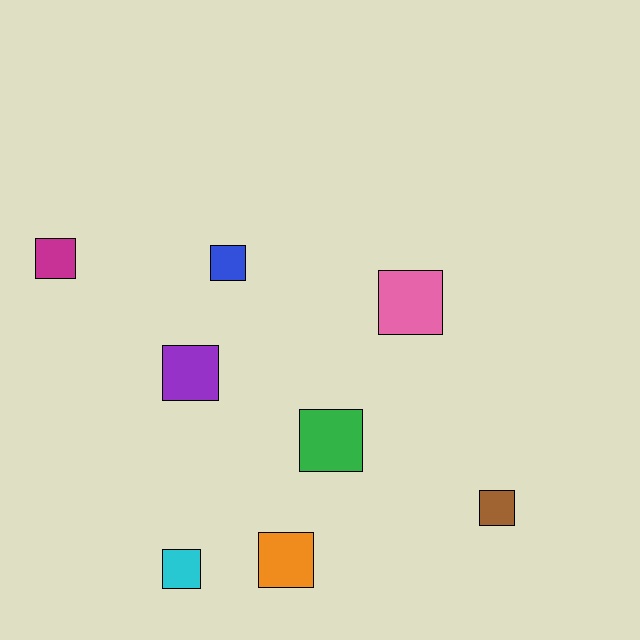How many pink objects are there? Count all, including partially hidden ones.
There is 1 pink object.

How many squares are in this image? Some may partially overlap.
There are 8 squares.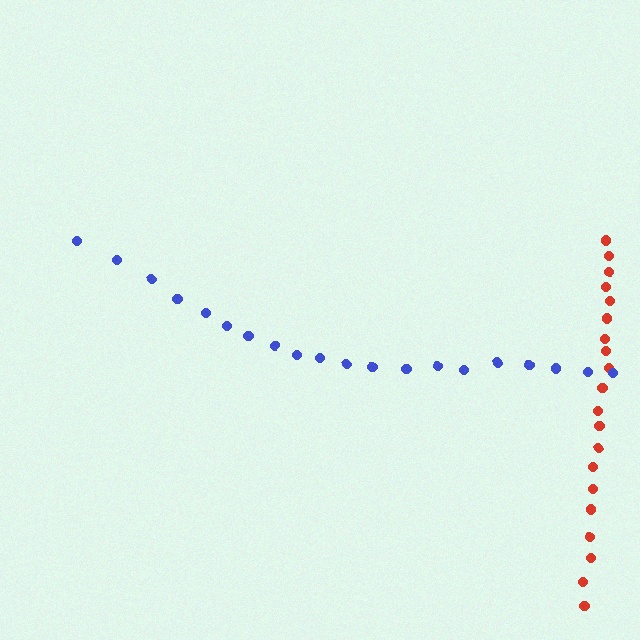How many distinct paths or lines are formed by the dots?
There are 2 distinct paths.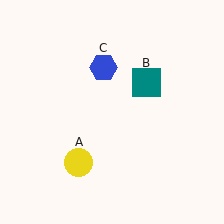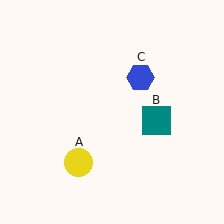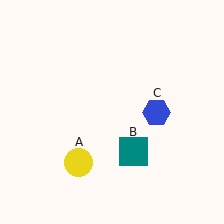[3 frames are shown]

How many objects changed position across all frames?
2 objects changed position: teal square (object B), blue hexagon (object C).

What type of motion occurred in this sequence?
The teal square (object B), blue hexagon (object C) rotated clockwise around the center of the scene.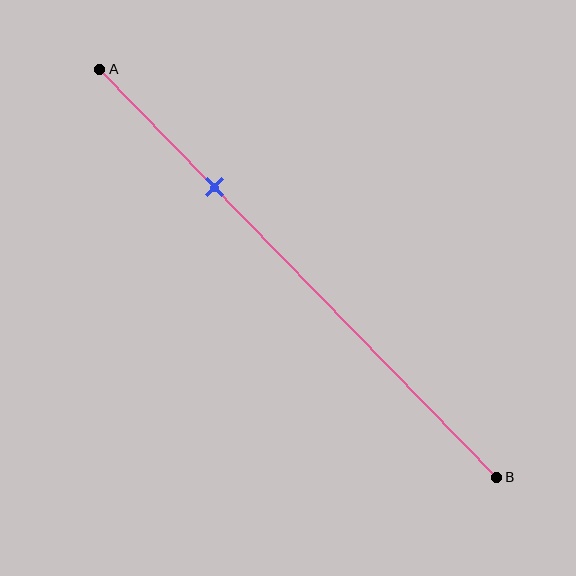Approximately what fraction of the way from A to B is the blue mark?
The blue mark is approximately 30% of the way from A to B.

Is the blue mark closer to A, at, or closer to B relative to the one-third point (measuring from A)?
The blue mark is closer to point A than the one-third point of segment AB.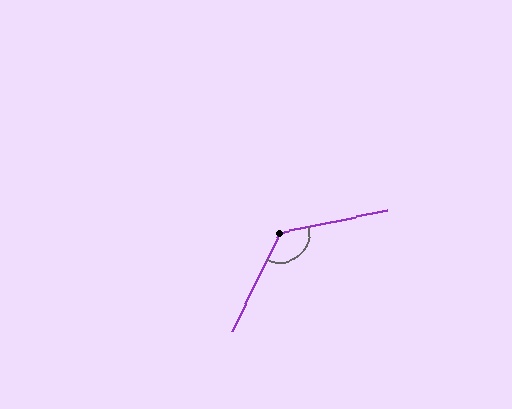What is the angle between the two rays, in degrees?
Approximately 128 degrees.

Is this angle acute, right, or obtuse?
It is obtuse.